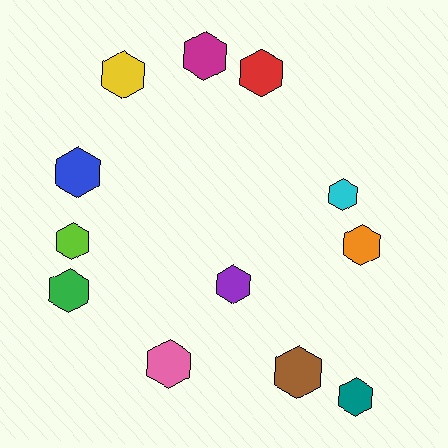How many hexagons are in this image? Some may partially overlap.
There are 12 hexagons.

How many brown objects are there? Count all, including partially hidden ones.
There is 1 brown object.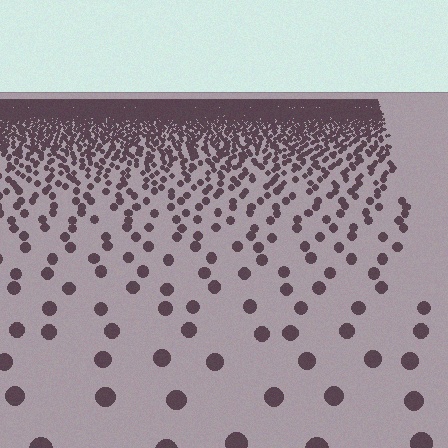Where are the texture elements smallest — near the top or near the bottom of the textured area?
Near the top.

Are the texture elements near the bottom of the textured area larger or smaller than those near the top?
Larger. Near the bottom, elements are closer to the viewer and appear at a bigger on-screen size.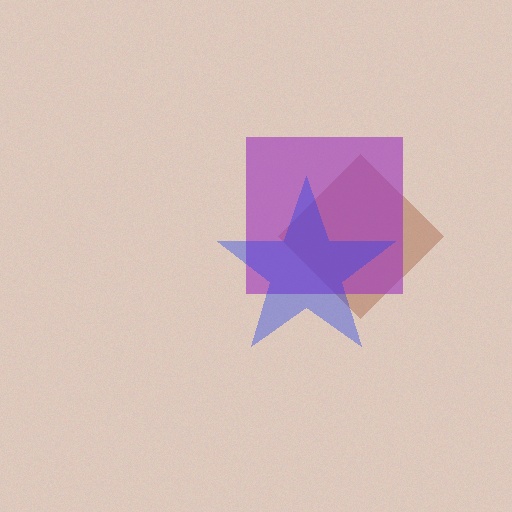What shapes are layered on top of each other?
The layered shapes are: a brown diamond, a purple square, a blue star.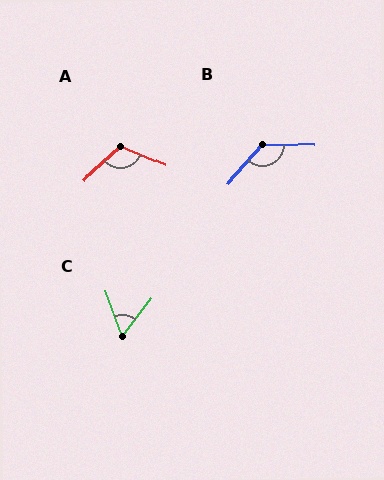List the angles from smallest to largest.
C (58°), A (114°), B (129°).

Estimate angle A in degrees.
Approximately 114 degrees.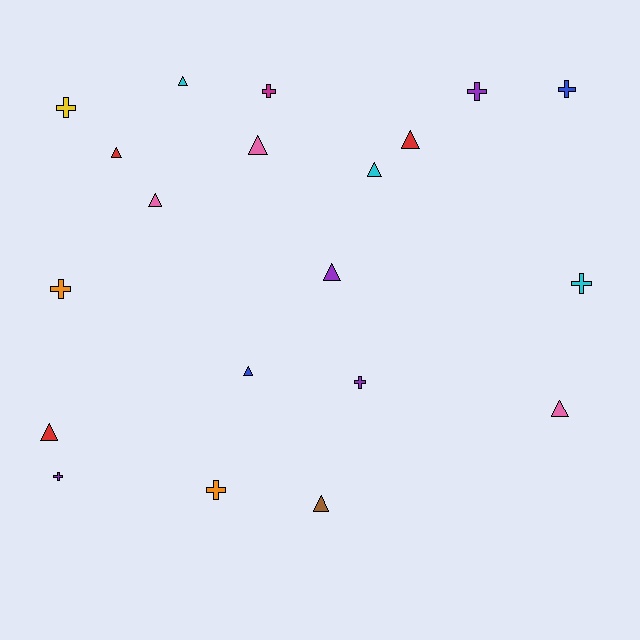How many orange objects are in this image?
There are 2 orange objects.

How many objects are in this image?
There are 20 objects.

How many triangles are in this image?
There are 11 triangles.